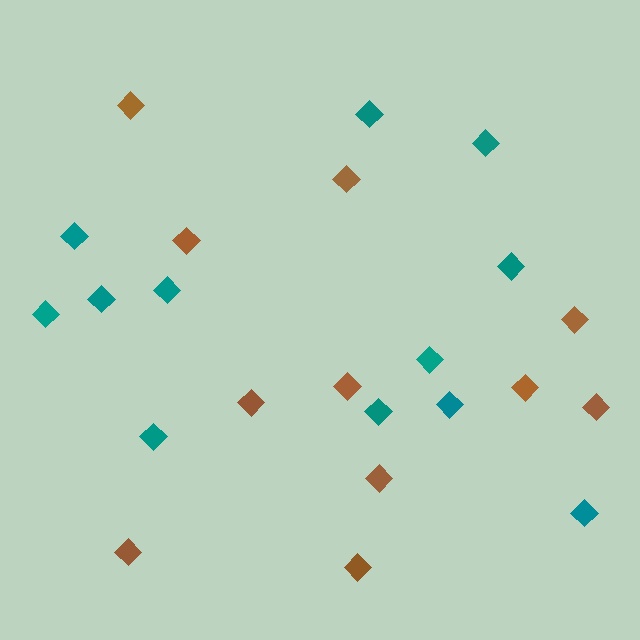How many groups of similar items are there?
There are 2 groups: one group of brown diamonds (11) and one group of teal diamonds (12).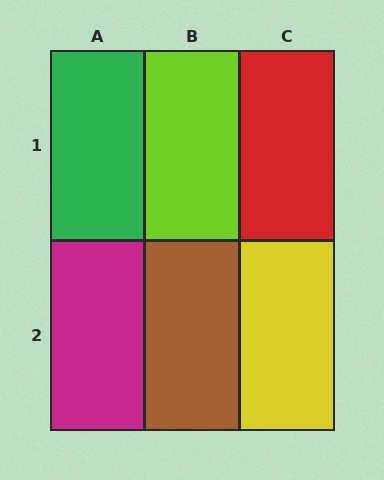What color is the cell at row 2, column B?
Brown.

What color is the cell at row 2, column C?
Yellow.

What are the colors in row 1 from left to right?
Green, lime, red.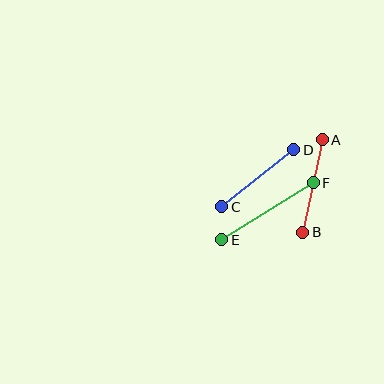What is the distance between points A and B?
The distance is approximately 94 pixels.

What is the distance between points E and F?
The distance is approximately 108 pixels.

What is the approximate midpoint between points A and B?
The midpoint is at approximately (313, 186) pixels.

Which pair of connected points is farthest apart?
Points E and F are farthest apart.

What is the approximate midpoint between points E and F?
The midpoint is at approximately (267, 211) pixels.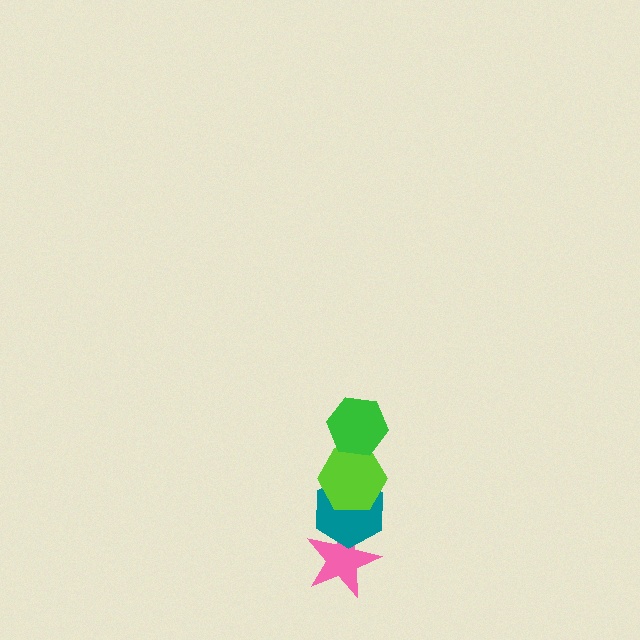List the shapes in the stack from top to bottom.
From top to bottom: the green hexagon, the lime hexagon, the teal hexagon, the pink star.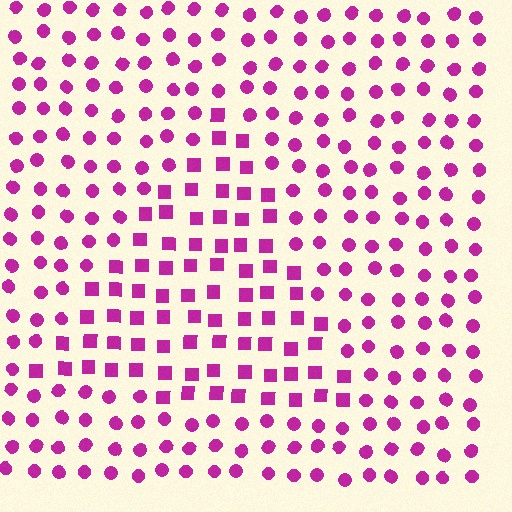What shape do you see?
I see a triangle.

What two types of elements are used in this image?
The image uses squares inside the triangle region and circles outside it.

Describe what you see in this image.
The image is filled with small magenta elements arranged in a uniform grid. A triangle-shaped region contains squares, while the surrounding area contains circles. The boundary is defined purely by the change in element shape.